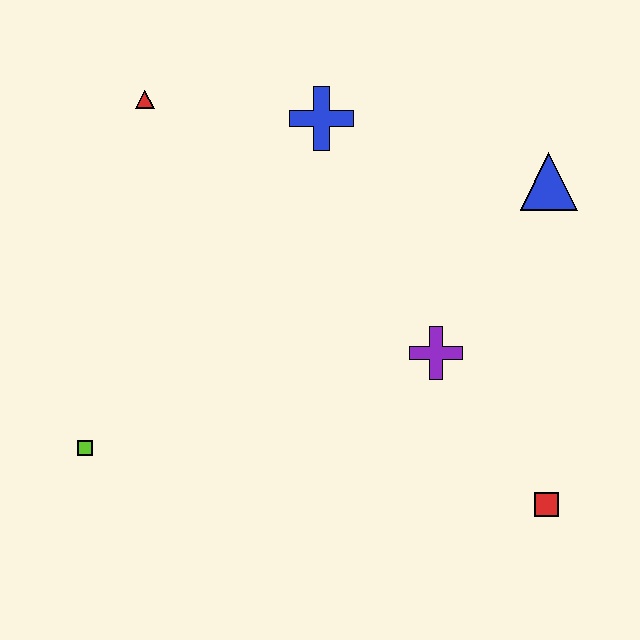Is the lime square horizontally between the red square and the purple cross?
No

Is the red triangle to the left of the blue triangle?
Yes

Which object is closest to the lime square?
The red triangle is closest to the lime square.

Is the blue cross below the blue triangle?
No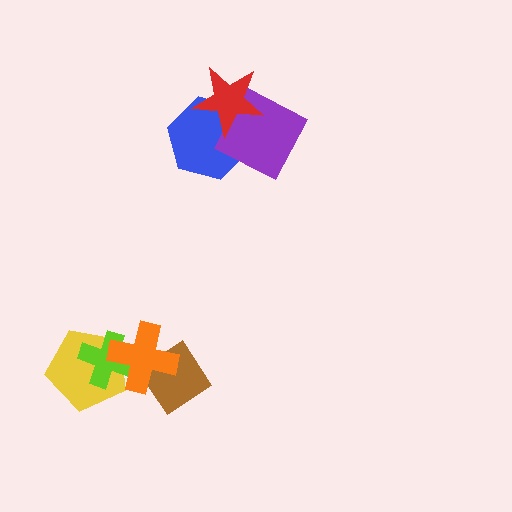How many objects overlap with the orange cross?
3 objects overlap with the orange cross.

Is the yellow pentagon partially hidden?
Yes, it is partially covered by another shape.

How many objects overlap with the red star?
2 objects overlap with the red star.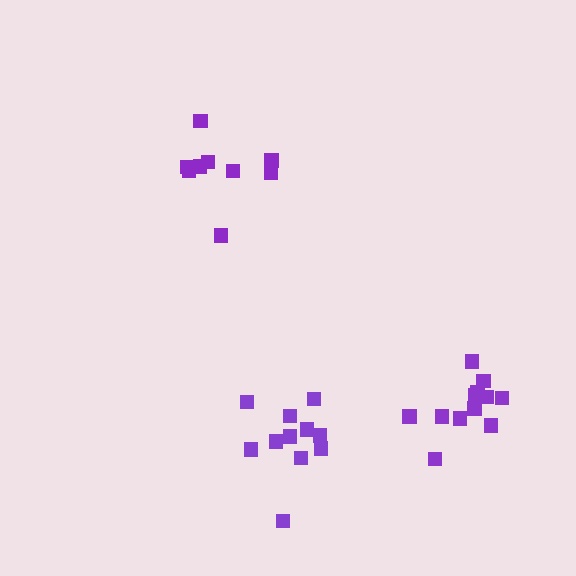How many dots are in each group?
Group 1: 11 dots, Group 2: 12 dots, Group 3: 9 dots (32 total).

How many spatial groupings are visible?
There are 3 spatial groupings.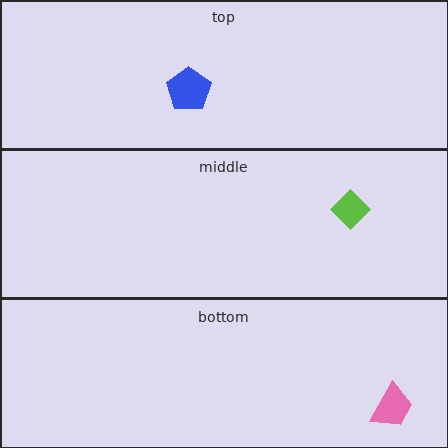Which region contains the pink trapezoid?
The bottom region.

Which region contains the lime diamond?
The middle region.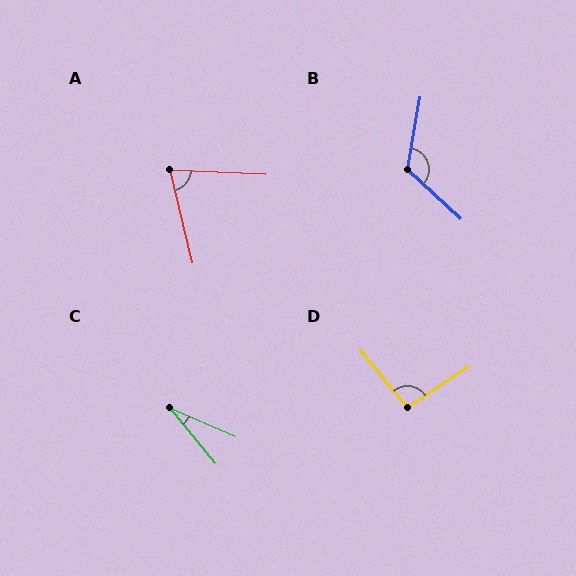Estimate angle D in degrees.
Approximately 96 degrees.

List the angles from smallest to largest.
C (28°), A (73°), D (96°), B (123°).